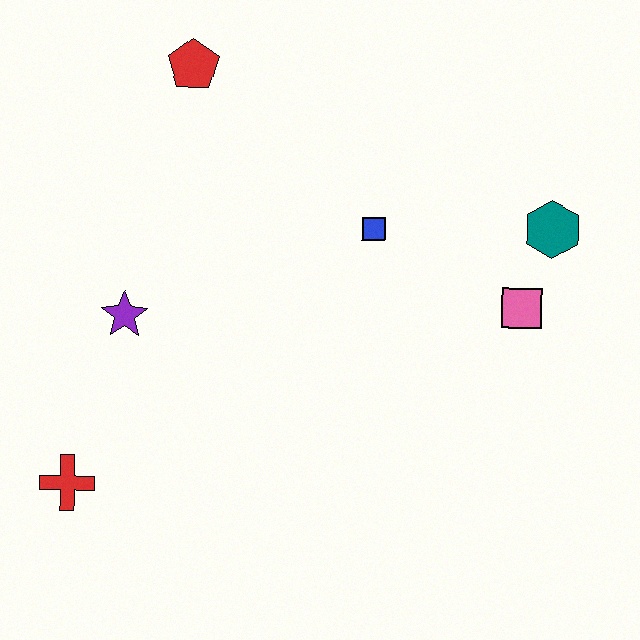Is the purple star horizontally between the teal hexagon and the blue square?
No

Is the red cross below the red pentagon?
Yes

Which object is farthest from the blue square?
The red cross is farthest from the blue square.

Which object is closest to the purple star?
The red cross is closest to the purple star.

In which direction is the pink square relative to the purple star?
The pink square is to the right of the purple star.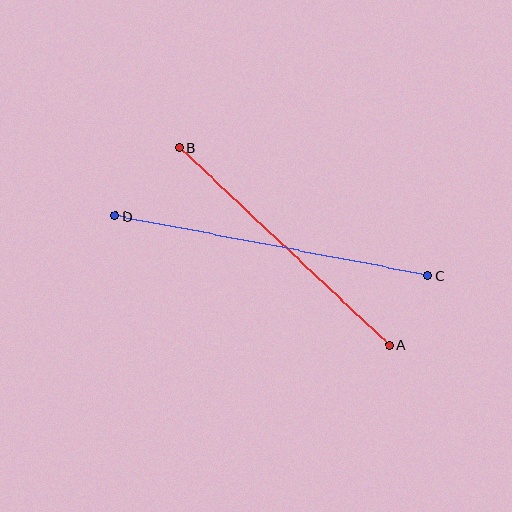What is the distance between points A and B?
The distance is approximately 287 pixels.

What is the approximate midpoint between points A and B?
The midpoint is at approximately (285, 246) pixels.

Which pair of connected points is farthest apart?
Points C and D are farthest apart.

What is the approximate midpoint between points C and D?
The midpoint is at approximately (271, 246) pixels.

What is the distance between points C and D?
The distance is approximately 318 pixels.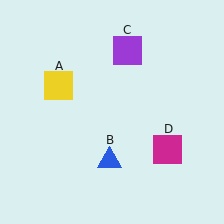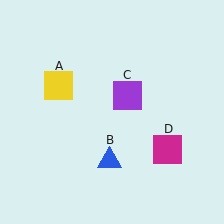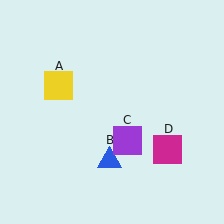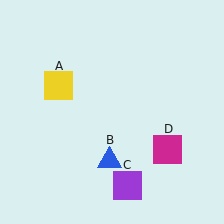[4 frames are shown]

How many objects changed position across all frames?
1 object changed position: purple square (object C).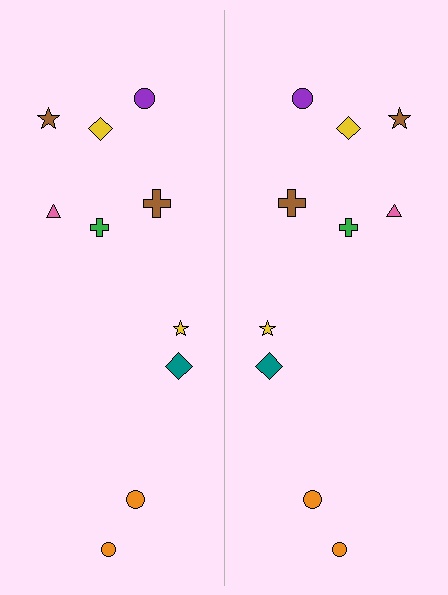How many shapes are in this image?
There are 20 shapes in this image.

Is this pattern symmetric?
Yes, this pattern has bilateral (reflection) symmetry.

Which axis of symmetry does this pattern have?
The pattern has a vertical axis of symmetry running through the center of the image.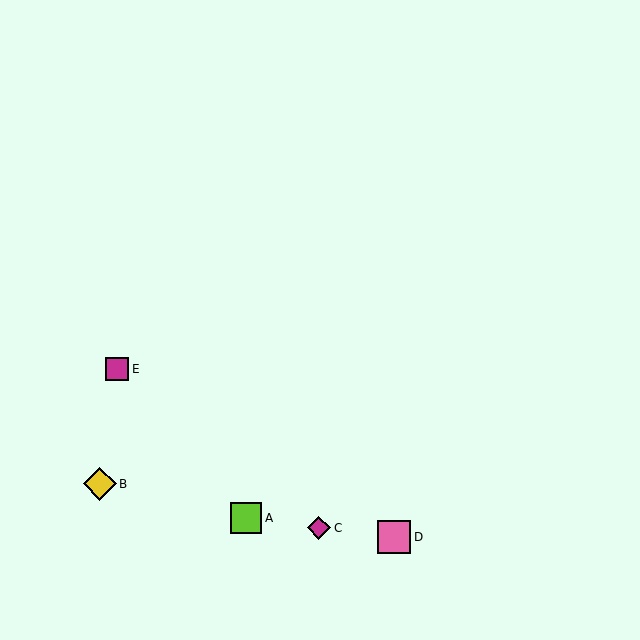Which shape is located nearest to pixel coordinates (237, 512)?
The lime square (labeled A) at (246, 518) is nearest to that location.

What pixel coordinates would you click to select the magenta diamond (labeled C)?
Click at (319, 528) to select the magenta diamond C.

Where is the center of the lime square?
The center of the lime square is at (246, 518).